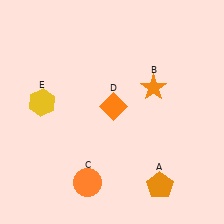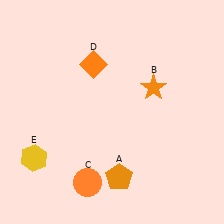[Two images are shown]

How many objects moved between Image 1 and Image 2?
3 objects moved between the two images.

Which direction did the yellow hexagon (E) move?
The yellow hexagon (E) moved down.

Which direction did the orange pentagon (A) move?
The orange pentagon (A) moved left.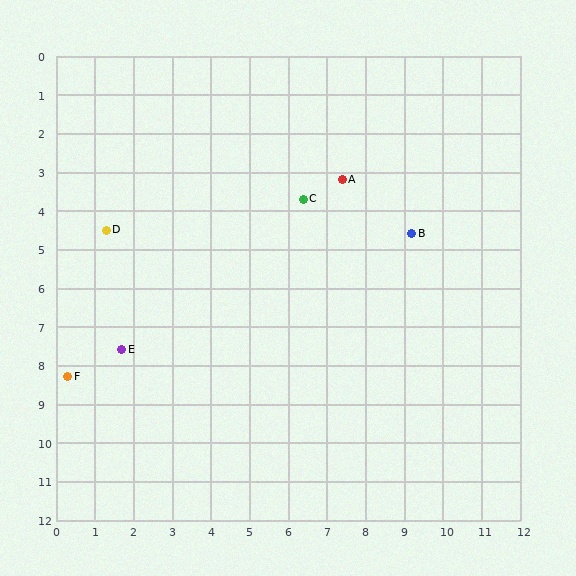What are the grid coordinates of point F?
Point F is at approximately (0.3, 8.3).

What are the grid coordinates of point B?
Point B is at approximately (9.2, 4.6).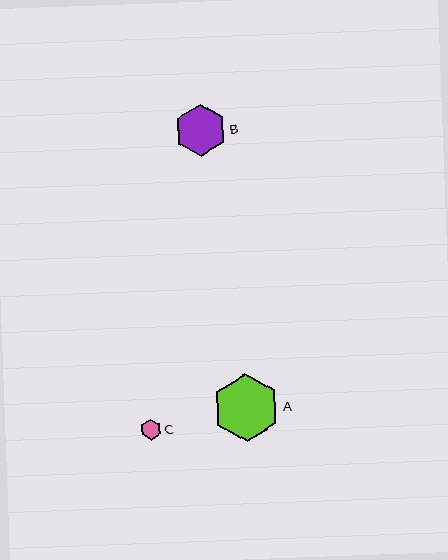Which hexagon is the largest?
Hexagon A is the largest with a size of approximately 68 pixels.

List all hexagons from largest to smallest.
From largest to smallest: A, B, C.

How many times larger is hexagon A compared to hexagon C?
Hexagon A is approximately 3.3 times the size of hexagon C.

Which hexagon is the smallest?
Hexagon C is the smallest with a size of approximately 20 pixels.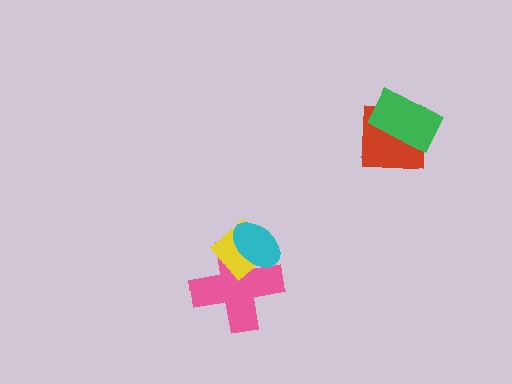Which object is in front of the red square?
The green rectangle is in front of the red square.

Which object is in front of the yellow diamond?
The cyan ellipse is in front of the yellow diamond.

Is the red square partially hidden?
Yes, it is partially covered by another shape.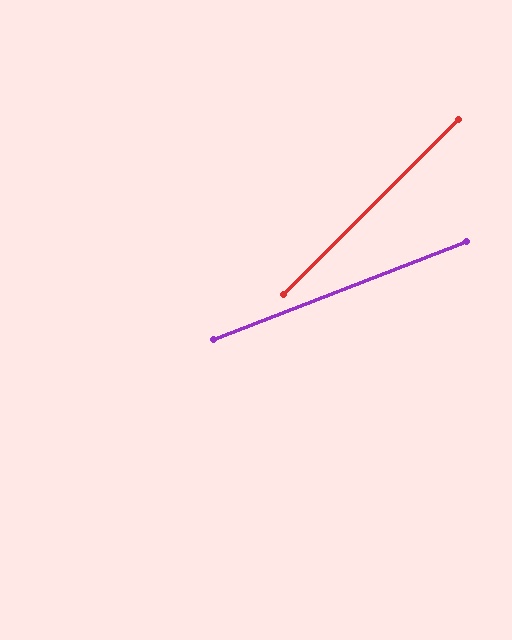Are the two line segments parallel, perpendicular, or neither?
Neither parallel nor perpendicular — they differ by about 24°.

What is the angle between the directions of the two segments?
Approximately 24 degrees.